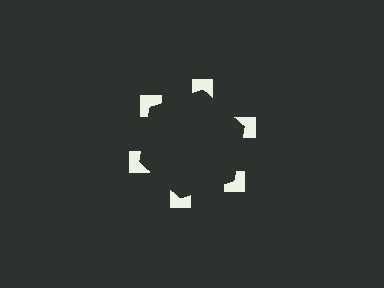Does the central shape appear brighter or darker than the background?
It typically appears slightly darker than the background, even though no actual brightness change is drawn.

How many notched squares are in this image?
There are 6 — one at each vertex of the illusory hexagon.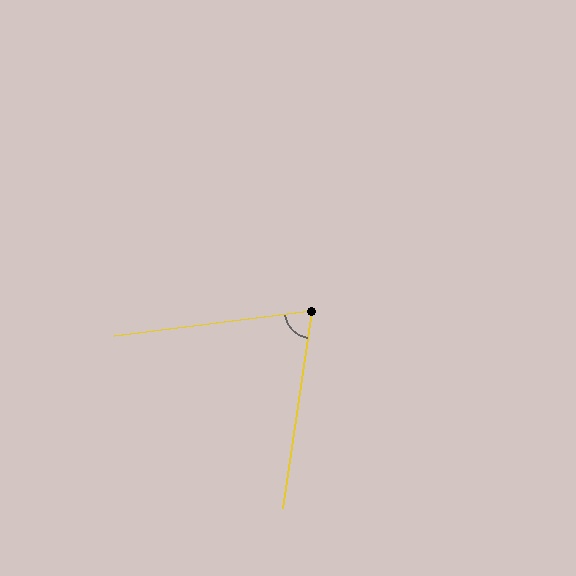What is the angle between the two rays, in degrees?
Approximately 74 degrees.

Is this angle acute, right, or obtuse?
It is acute.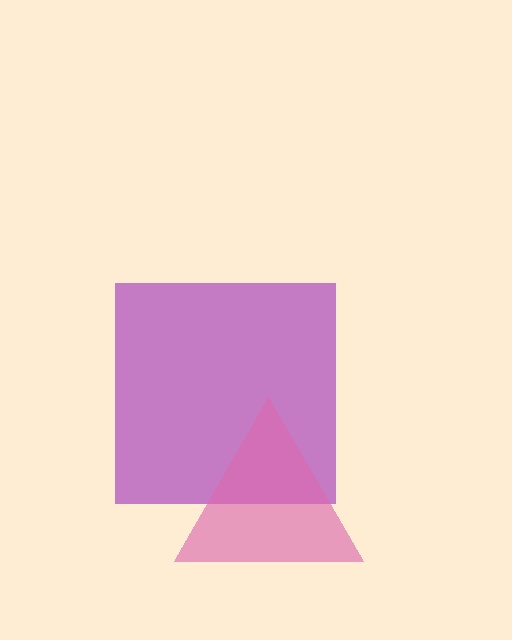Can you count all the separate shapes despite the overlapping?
Yes, there are 2 separate shapes.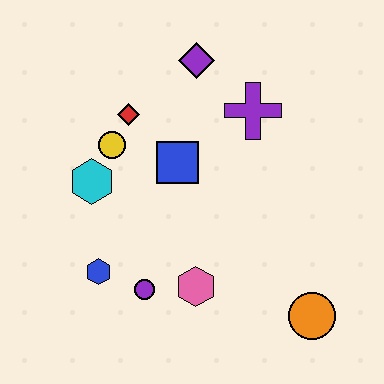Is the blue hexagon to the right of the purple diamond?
No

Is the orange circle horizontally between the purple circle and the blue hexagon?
No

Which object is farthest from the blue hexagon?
The purple diamond is farthest from the blue hexagon.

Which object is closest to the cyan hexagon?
The yellow circle is closest to the cyan hexagon.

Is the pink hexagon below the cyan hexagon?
Yes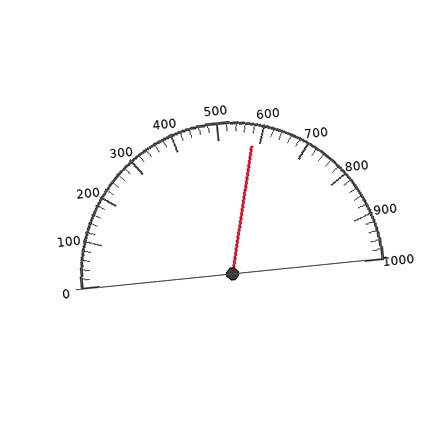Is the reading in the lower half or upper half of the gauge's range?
The reading is in the upper half of the range (0 to 1000).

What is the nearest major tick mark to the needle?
The nearest major tick mark is 600.